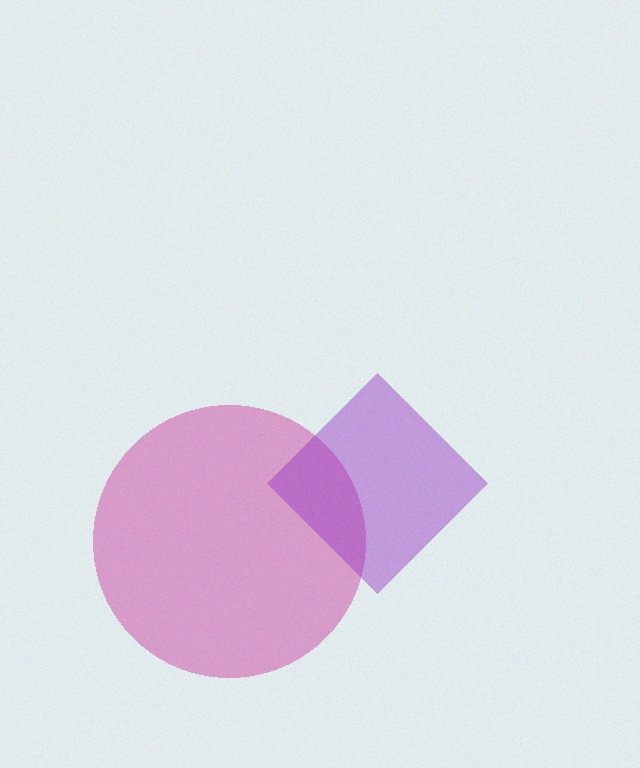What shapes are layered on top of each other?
The layered shapes are: a magenta circle, a purple diamond.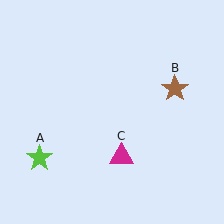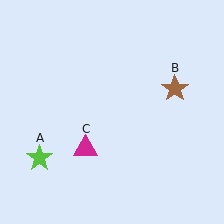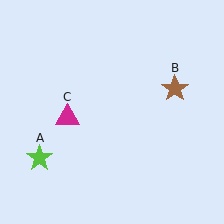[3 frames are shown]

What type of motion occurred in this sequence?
The magenta triangle (object C) rotated clockwise around the center of the scene.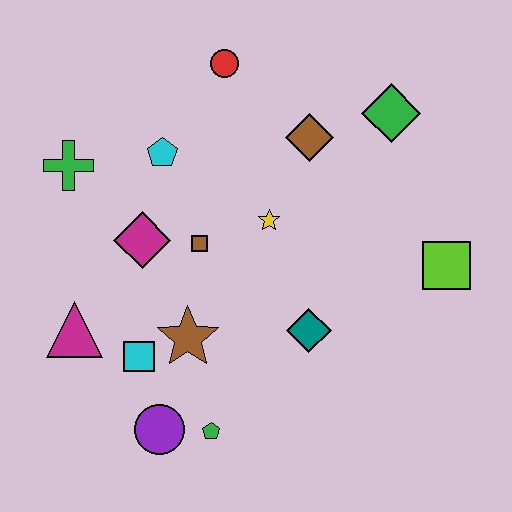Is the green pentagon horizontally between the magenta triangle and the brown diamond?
Yes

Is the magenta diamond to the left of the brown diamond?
Yes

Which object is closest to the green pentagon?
The purple circle is closest to the green pentagon.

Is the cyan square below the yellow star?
Yes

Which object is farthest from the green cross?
The lime square is farthest from the green cross.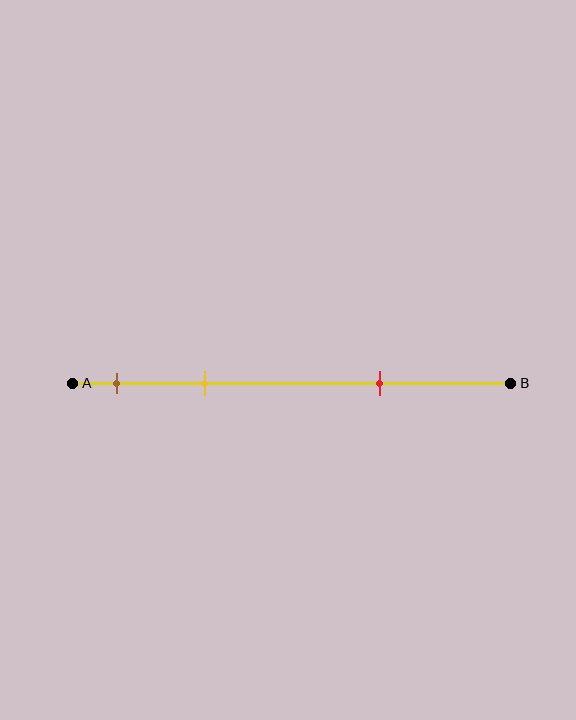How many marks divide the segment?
There are 3 marks dividing the segment.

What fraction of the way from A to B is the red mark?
The red mark is approximately 70% (0.7) of the way from A to B.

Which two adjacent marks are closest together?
The brown and yellow marks are the closest adjacent pair.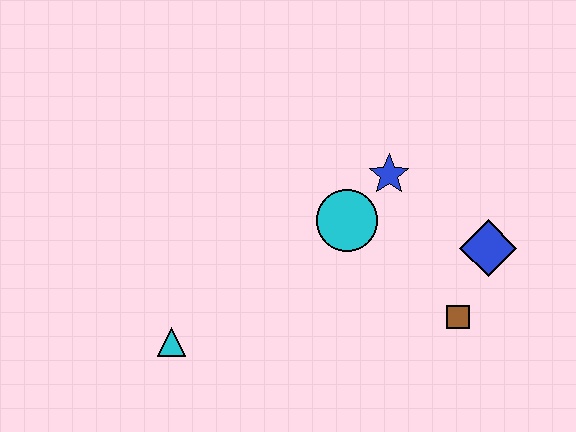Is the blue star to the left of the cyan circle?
No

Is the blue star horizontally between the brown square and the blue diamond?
No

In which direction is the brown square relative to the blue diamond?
The brown square is below the blue diamond.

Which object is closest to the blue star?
The cyan circle is closest to the blue star.